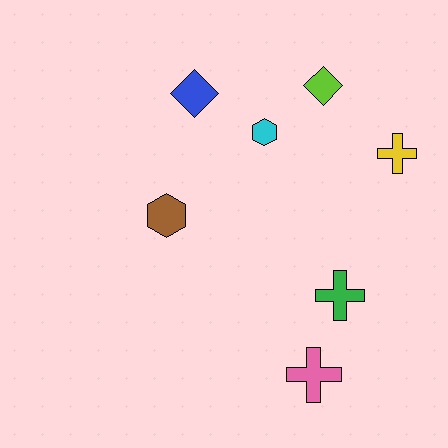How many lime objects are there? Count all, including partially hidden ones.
There is 1 lime object.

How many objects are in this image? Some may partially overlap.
There are 7 objects.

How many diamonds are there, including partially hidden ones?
There are 2 diamonds.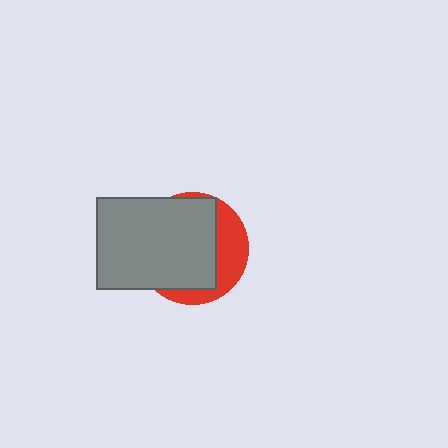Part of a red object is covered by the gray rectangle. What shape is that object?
It is a circle.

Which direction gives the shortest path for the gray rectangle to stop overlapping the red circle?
Moving left gives the shortest separation.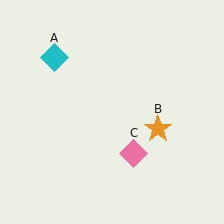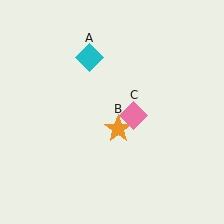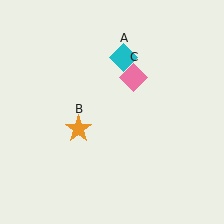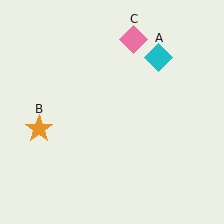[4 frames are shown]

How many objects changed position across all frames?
3 objects changed position: cyan diamond (object A), orange star (object B), pink diamond (object C).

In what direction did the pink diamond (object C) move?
The pink diamond (object C) moved up.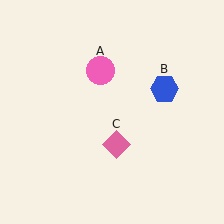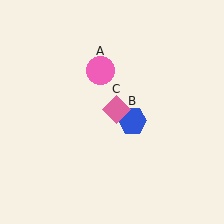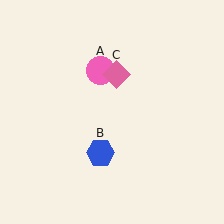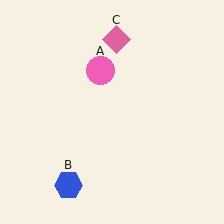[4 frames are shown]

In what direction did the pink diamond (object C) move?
The pink diamond (object C) moved up.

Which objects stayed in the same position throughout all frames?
Pink circle (object A) remained stationary.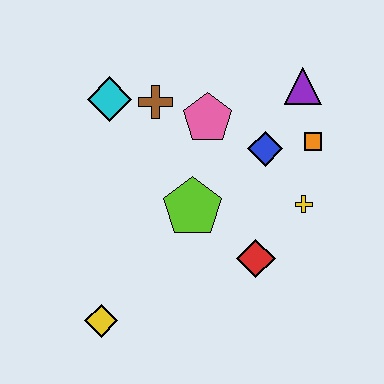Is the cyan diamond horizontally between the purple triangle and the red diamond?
No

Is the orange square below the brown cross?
Yes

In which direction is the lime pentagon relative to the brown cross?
The lime pentagon is below the brown cross.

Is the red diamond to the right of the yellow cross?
No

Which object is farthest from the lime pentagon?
The purple triangle is farthest from the lime pentagon.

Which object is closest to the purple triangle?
The orange square is closest to the purple triangle.